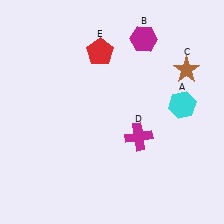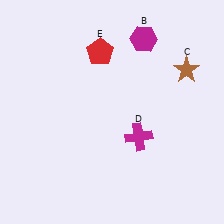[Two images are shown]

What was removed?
The cyan hexagon (A) was removed in Image 2.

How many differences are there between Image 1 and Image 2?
There is 1 difference between the two images.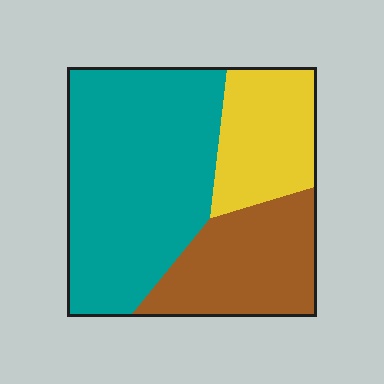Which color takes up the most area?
Teal, at roughly 55%.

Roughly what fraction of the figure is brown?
Brown covers 26% of the figure.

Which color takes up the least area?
Yellow, at roughly 20%.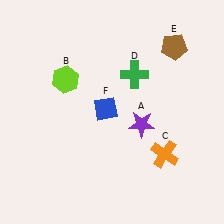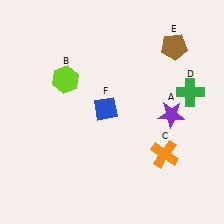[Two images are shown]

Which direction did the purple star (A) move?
The purple star (A) moved right.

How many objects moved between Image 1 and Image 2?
2 objects moved between the two images.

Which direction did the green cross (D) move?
The green cross (D) moved right.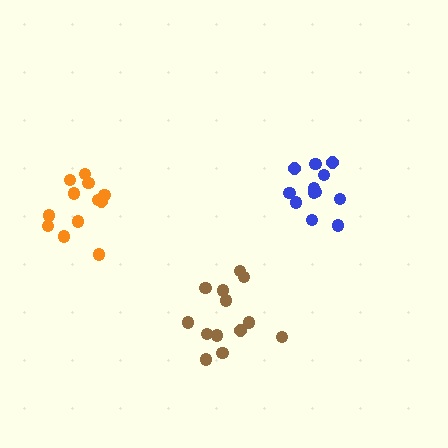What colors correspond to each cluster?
The clusters are colored: blue, brown, orange.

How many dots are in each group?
Group 1: 12 dots, Group 2: 13 dots, Group 3: 12 dots (37 total).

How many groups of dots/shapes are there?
There are 3 groups.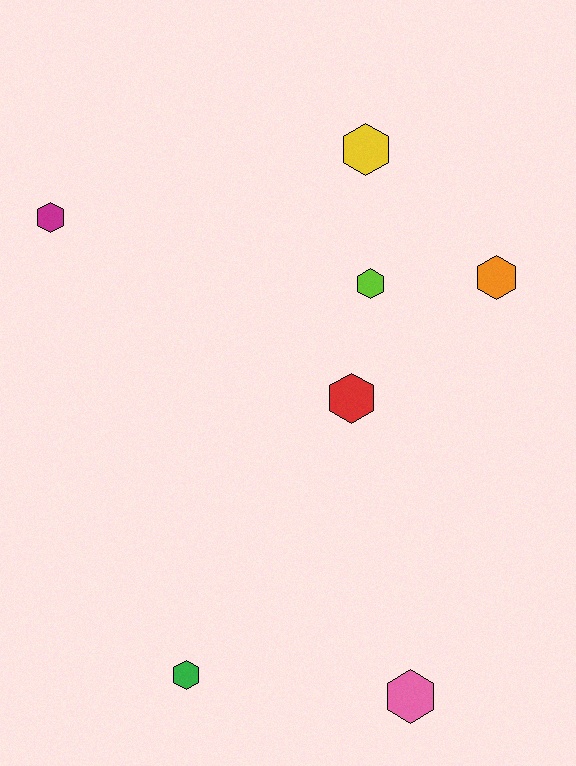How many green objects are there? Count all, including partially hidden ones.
There is 1 green object.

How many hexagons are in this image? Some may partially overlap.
There are 7 hexagons.